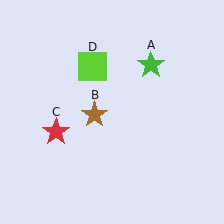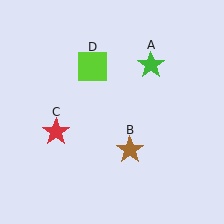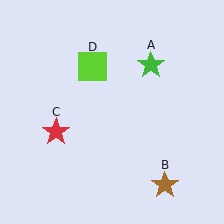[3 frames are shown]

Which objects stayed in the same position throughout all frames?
Green star (object A) and red star (object C) and lime square (object D) remained stationary.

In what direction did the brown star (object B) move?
The brown star (object B) moved down and to the right.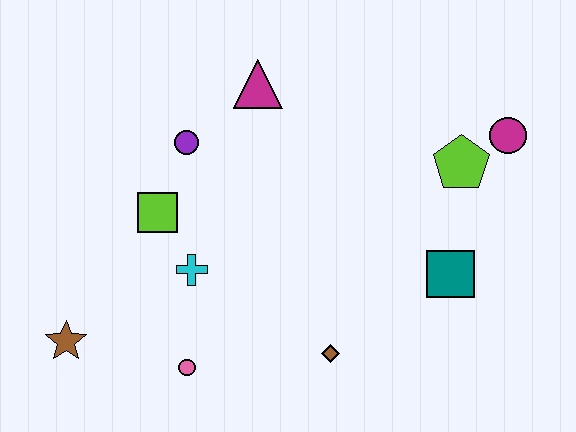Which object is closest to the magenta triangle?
The purple circle is closest to the magenta triangle.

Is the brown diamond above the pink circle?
Yes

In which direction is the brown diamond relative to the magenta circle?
The brown diamond is below the magenta circle.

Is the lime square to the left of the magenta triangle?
Yes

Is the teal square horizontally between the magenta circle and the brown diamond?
Yes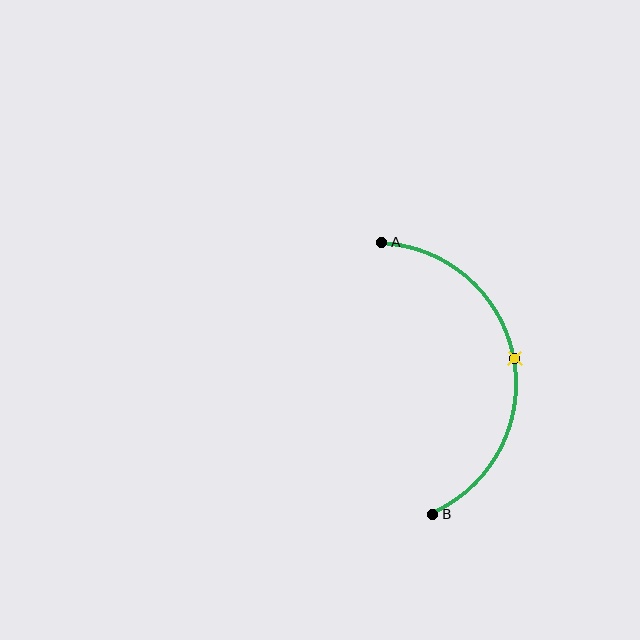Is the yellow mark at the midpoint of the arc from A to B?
Yes. The yellow mark lies on the arc at equal arc-length from both A and B — it is the arc midpoint.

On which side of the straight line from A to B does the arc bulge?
The arc bulges to the right of the straight line connecting A and B.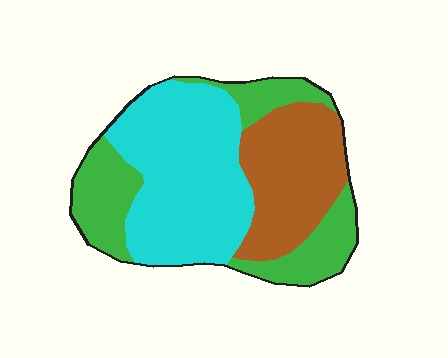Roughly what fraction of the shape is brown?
Brown takes up about one quarter (1/4) of the shape.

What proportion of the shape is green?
Green covers roughly 30% of the shape.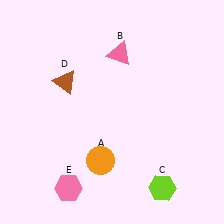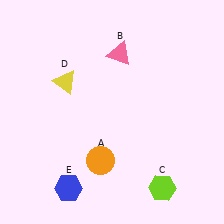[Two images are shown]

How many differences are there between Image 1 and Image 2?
There are 2 differences between the two images.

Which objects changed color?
D changed from brown to yellow. E changed from pink to blue.